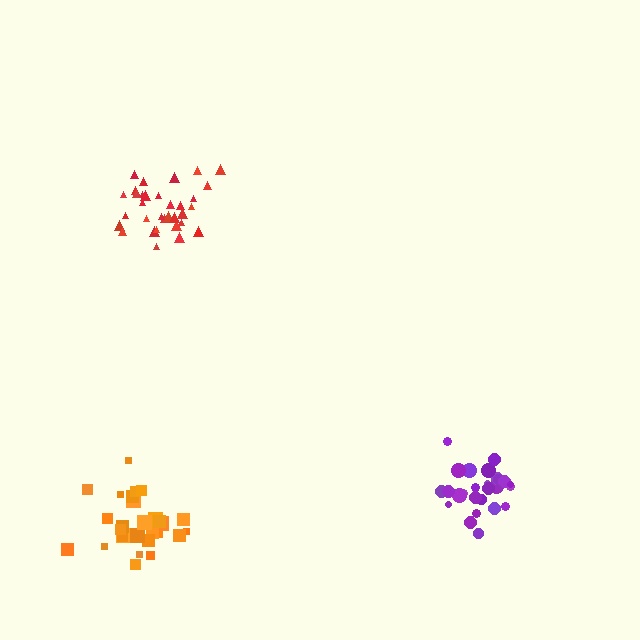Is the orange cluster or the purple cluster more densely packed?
Purple.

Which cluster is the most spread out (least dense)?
Orange.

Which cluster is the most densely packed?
Purple.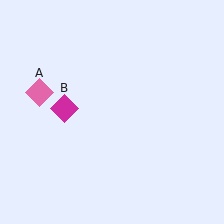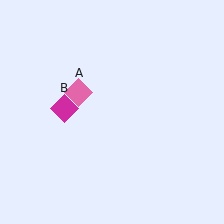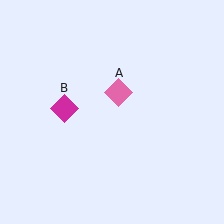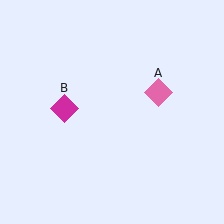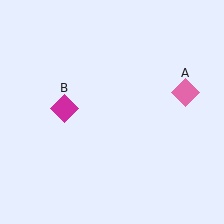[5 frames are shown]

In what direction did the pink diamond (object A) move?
The pink diamond (object A) moved right.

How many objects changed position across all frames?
1 object changed position: pink diamond (object A).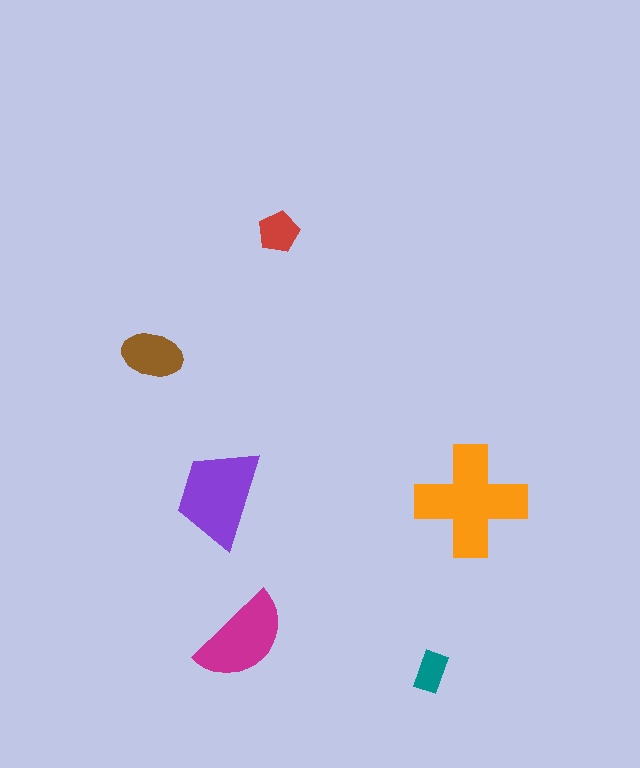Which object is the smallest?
The teal rectangle.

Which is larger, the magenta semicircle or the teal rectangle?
The magenta semicircle.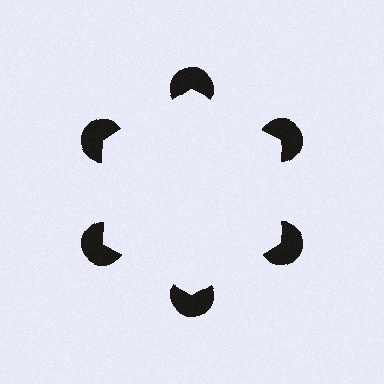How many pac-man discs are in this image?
There are 6 — one at each vertex of the illusory hexagon.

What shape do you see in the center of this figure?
An illusory hexagon — its edges are inferred from the aligned wedge cuts in the pac-man discs, not physically drawn.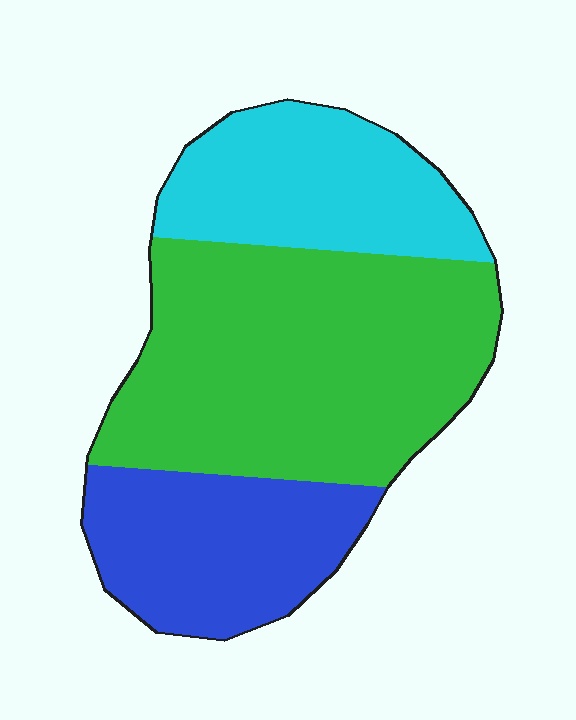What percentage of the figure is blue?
Blue covers about 25% of the figure.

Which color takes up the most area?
Green, at roughly 50%.